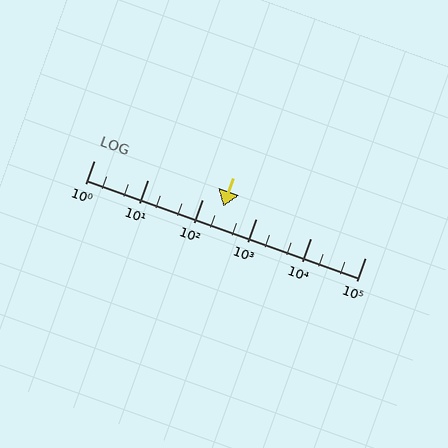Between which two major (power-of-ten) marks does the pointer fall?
The pointer is between 100 and 1000.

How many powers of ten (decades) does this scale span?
The scale spans 5 decades, from 1 to 100000.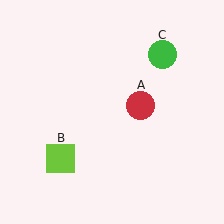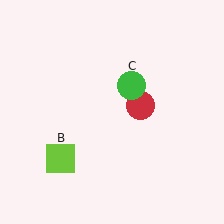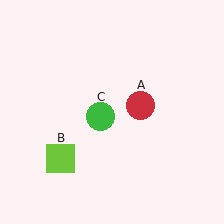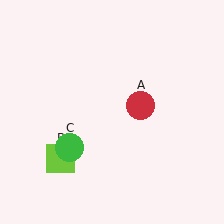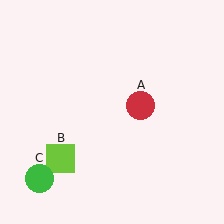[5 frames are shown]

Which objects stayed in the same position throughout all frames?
Red circle (object A) and lime square (object B) remained stationary.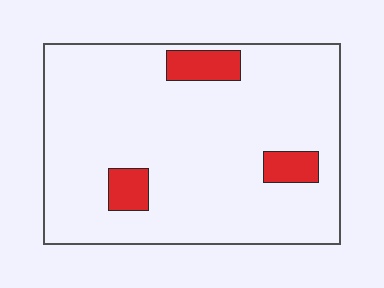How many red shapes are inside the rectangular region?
3.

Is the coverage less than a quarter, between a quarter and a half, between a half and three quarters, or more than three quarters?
Less than a quarter.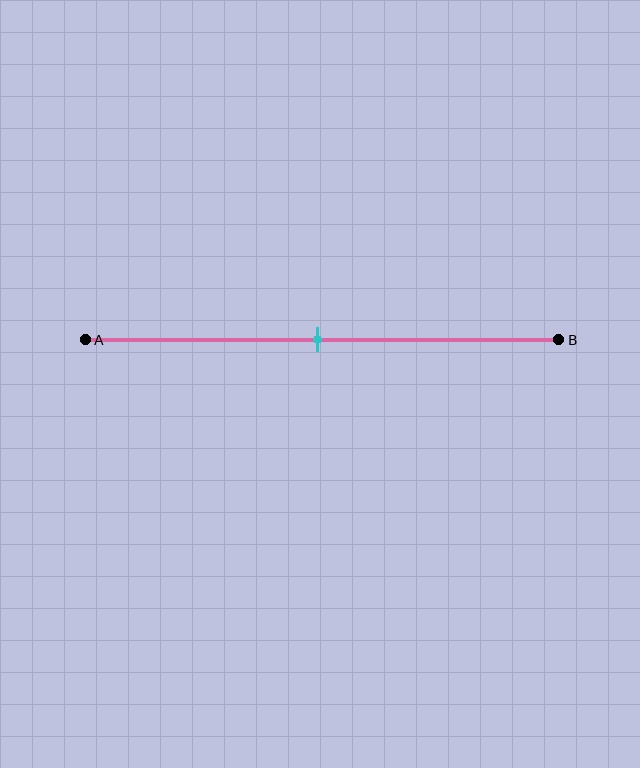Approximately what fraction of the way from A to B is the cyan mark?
The cyan mark is approximately 50% of the way from A to B.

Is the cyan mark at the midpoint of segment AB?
Yes, the mark is approximately at the midpoint.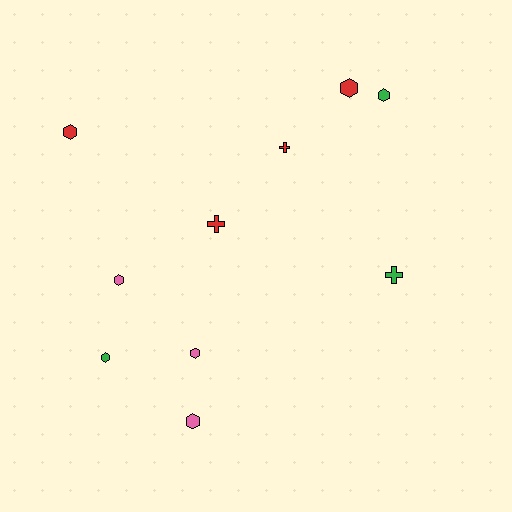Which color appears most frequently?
Red, with 4 objects.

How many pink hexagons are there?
There are 3 pink hexagons.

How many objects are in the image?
There are 10 objects.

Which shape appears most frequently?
Hexagon, with 7 objects.